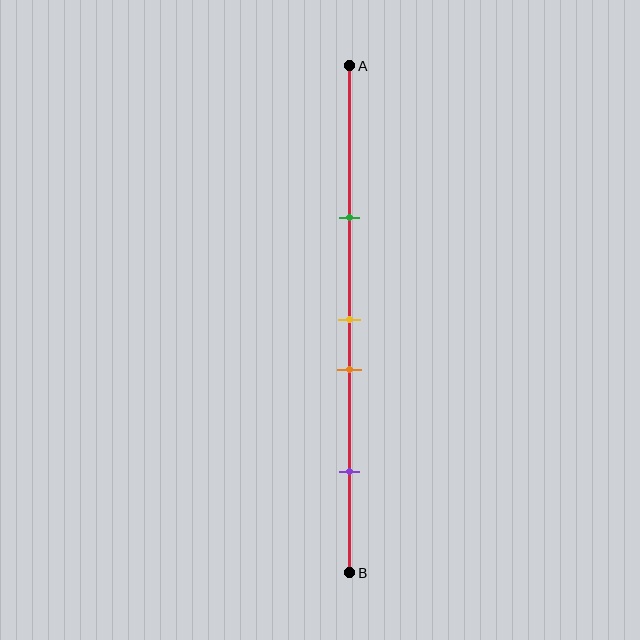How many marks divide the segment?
There are 4 marks dividing the segment.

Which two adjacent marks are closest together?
The yellow and orange marks are the closest adjacent pair.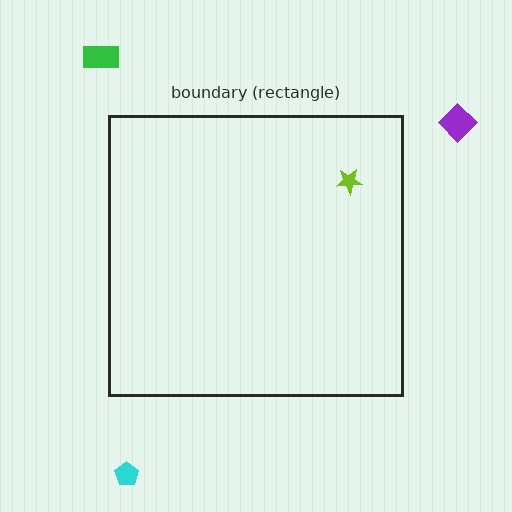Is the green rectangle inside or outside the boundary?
Outside.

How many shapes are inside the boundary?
1 inside, 3 outside.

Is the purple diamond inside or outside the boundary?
Outside.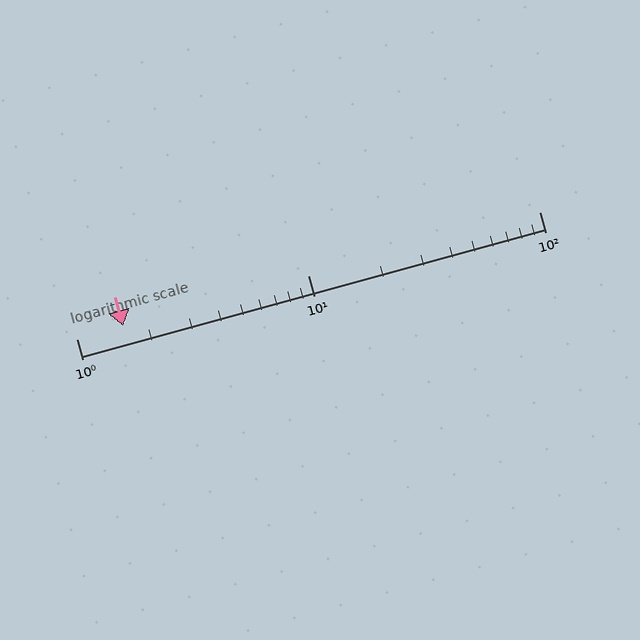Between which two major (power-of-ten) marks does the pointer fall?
The pointer is between 1 and 10.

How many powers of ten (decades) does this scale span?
The scale spans 2 decades, from 1 to 100.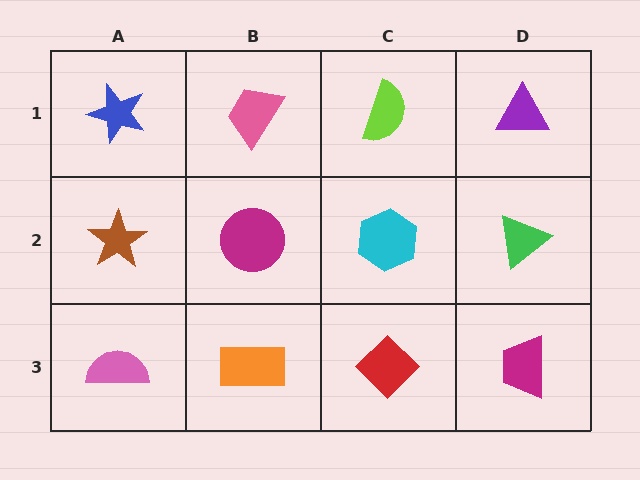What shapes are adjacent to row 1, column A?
A brown star (row 2, column A), a pink trapezoid (row 1, column B).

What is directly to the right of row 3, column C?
A magenta trapezoid.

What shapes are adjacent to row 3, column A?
A brown star (row 2, column A), an orange rectangle (row 3, column B).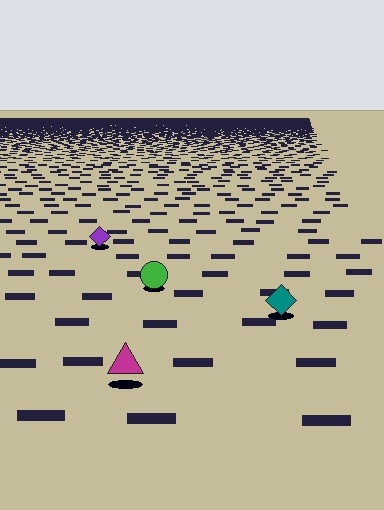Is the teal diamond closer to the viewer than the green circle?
Yes. The teal diamond is closer — you can tell from the texture gradient: the ground texture is coarser near it.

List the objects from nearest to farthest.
From nearest to farthest: the magenta triangle, the teal diamond, the green circle, the purple diamond.